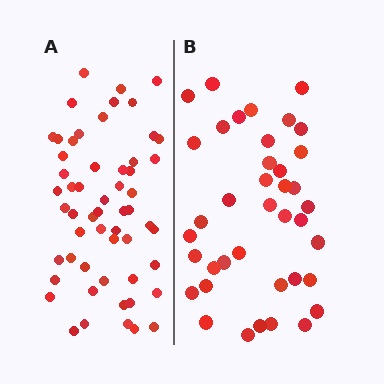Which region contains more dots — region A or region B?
Region A (the left region) has more dots.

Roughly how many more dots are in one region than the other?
Region A has approximately 15 more dots than region B.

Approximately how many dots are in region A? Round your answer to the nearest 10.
About 60 dots. (The exact count is 56, which rounds to 60.)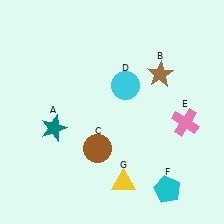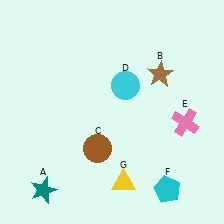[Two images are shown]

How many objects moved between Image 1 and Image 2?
1 object moved between the two images.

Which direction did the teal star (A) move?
The teal star (A) moved down.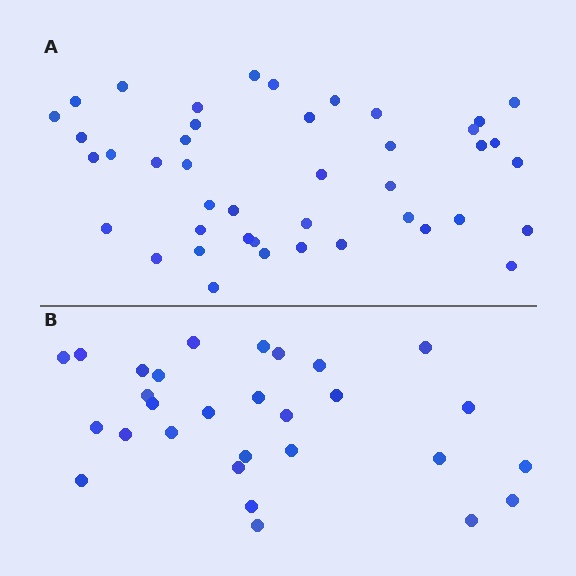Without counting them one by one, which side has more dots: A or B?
Region A (the top region) has more dots.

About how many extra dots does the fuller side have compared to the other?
Region A has approximately 15 more dots than region B.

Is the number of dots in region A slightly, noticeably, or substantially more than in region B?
Region A has substantially more. The ratio is roughly 1.5 to 1.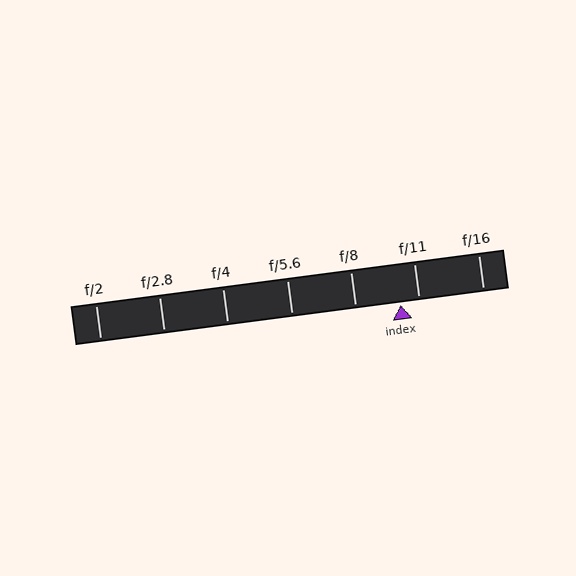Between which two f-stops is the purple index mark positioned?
The index mark is between f/8 and f/11.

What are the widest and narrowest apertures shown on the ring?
The widest aperture shown is f/2 and the narrowest is f/16.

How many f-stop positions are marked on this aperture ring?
There are 7 f-stop positions marked.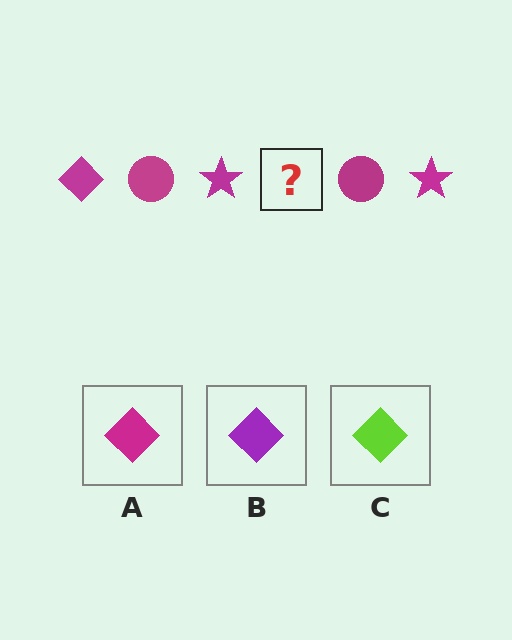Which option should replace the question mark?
Option A.